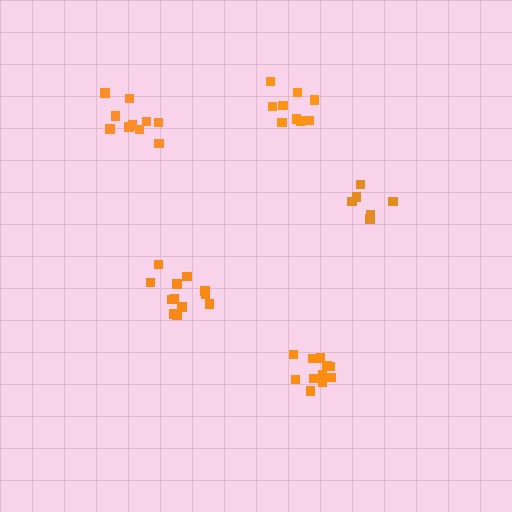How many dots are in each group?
Group 1: 9 dots, Group 2: 10 dots, Group 3: 12 dots, Group 4: 11 dots, Group 5: 6 dots (48 total).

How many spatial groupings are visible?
There are 5 spatial groupings.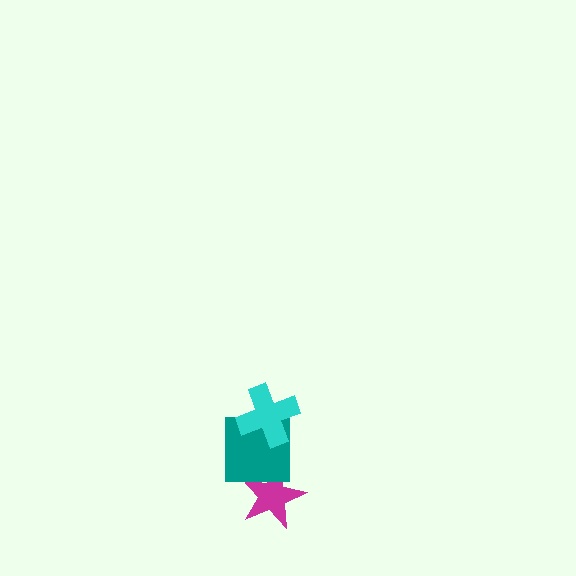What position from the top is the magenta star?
The magenta star is 3rd from the top.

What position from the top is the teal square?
The teal square is 2nd from the top.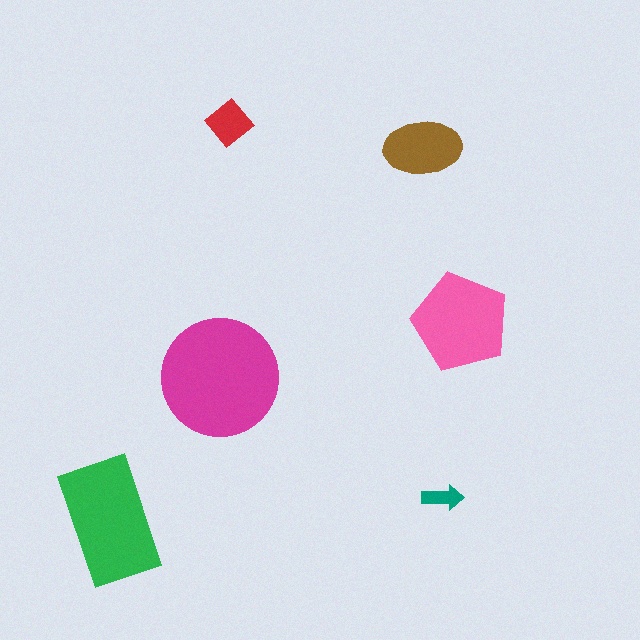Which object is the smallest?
The teal arrow.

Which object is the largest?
The magenta circle.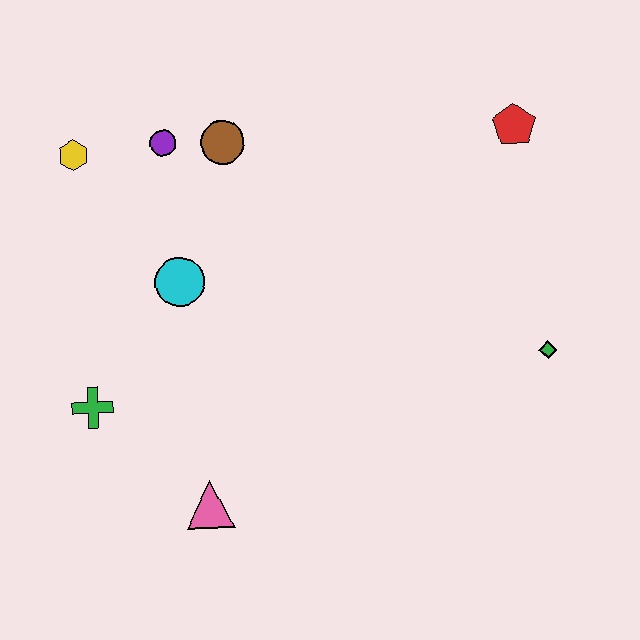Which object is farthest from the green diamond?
The yellow hexagon is farthest from the green diamond.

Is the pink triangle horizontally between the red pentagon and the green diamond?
No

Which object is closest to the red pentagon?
The green diamond is closest to the red pentagon.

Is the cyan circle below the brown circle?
Yes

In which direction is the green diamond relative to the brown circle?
The green diamond is to the right of the brown circle.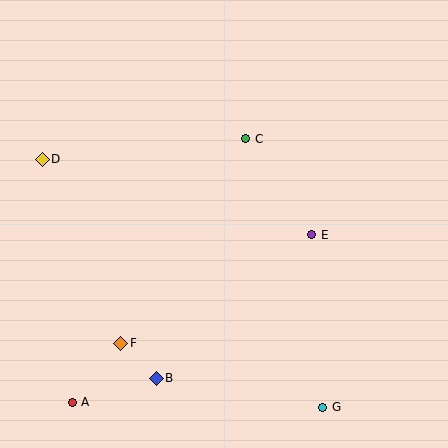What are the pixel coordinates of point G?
Point G is at (323, 407).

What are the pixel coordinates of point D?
Point D is at (42, 159).